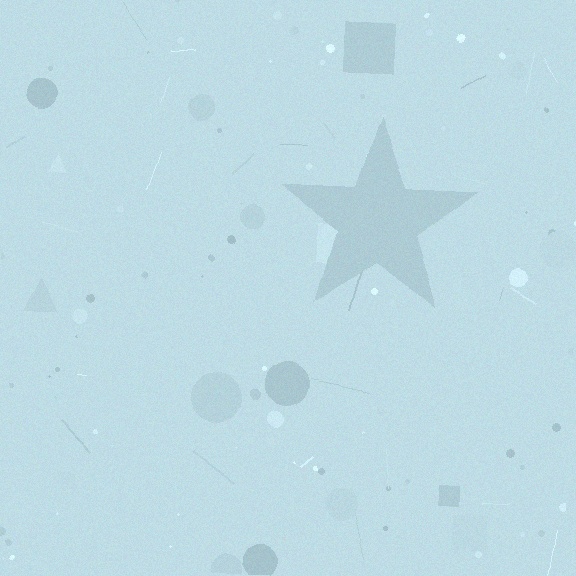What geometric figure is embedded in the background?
A star is embedded in the background.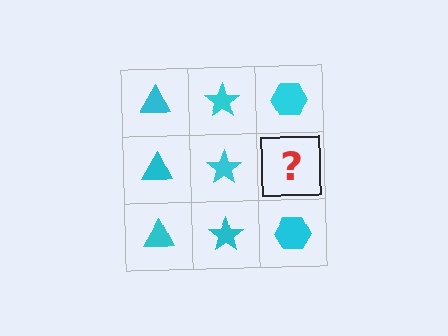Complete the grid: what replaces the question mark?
The question mark should be replaced with a cyan hexagon.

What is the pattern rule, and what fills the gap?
The rule is that each column has a consistent shape. The gap should be filled with a cyan hexagon.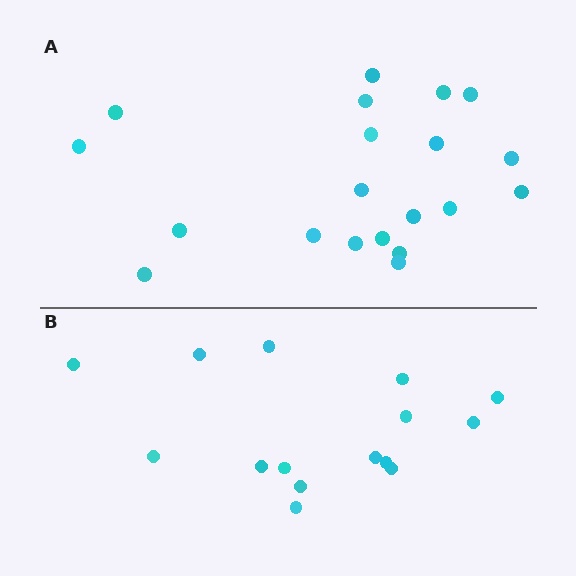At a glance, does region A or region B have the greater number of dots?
Region A (the top region) has more dots.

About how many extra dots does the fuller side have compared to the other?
Region A has about 5 more dots than region B.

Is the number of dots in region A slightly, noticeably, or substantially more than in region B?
Region A has noticeably more, but not dramatically so. The ratio is roughly 1.3 to 1.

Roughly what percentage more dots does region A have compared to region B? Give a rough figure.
About 35% more.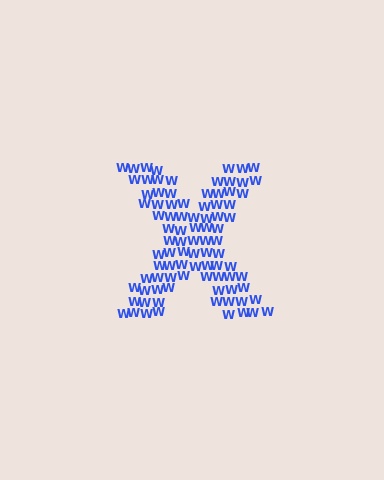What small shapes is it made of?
It is made of small letter W's.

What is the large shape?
The large shape is the letter X.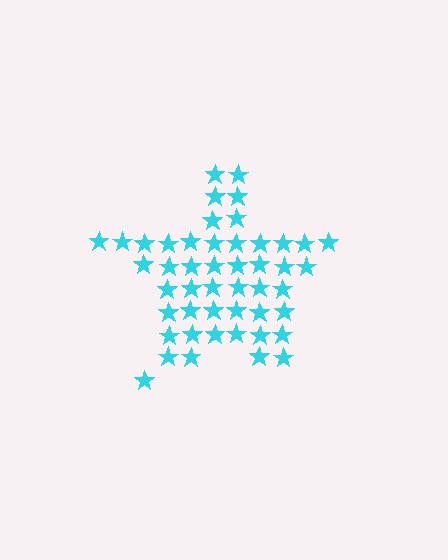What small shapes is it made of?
It is made of small stars.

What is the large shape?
The large shape is a star.